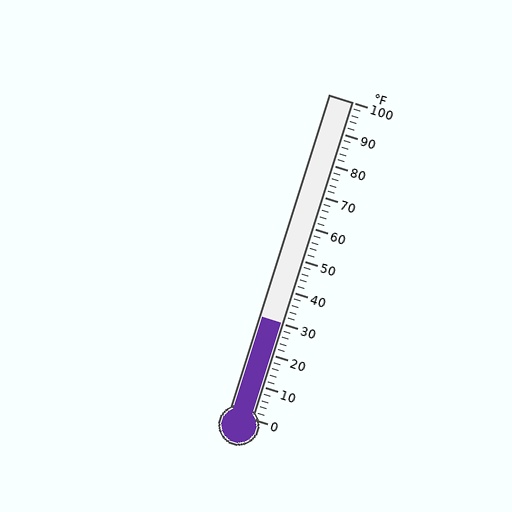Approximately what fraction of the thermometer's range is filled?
The thermometer is filled to approximately 30% of its range.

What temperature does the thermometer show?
The thermometer shows approximately 30°F.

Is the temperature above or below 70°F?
The temperature is below 70°F.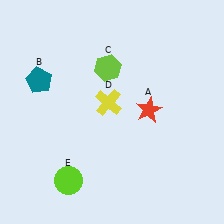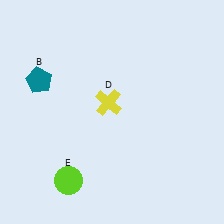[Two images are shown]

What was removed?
The red star (A), the lime hexagon (C) were removed in Image 2.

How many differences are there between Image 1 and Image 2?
There are 2 differences between the two images.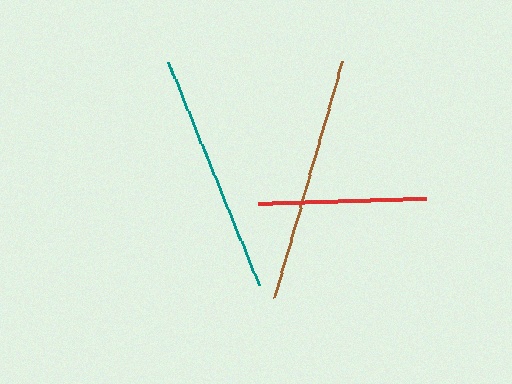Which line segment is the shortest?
The red line is the shortest at approximately 168 pixels.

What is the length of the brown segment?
The brown segment is approximately 245 pixels long.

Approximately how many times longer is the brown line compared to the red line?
The brown line is approximately 1.5 times the length of the red line.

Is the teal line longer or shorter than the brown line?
The brown line is longer than the teal line.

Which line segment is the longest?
The brown line is the longest at approximately 245 pixels.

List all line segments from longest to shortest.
From longest to shortest: brown, teal, red.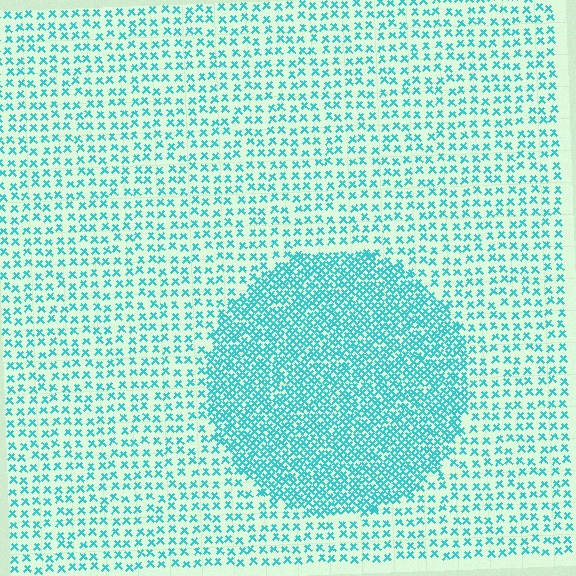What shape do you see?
I see a circle.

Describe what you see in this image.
The image contains small cyan elements arranged at two different densities. A circle-shaped region is visible where the elements are more densely packed than the surrounding area.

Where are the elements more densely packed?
The elements are more densely packed inside the circle boundary.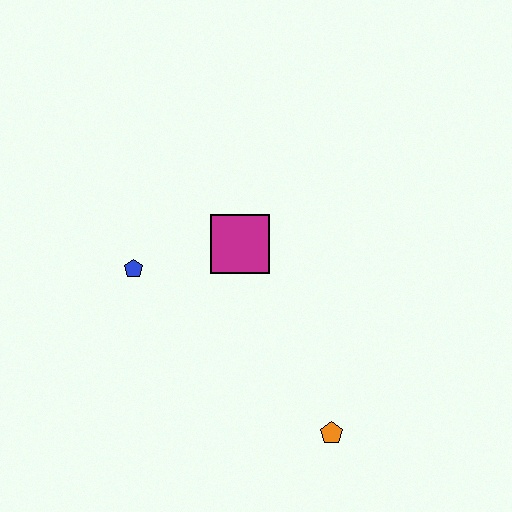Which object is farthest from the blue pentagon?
The orange pentagon is farthest from the blue pentagon.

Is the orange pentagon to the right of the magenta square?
Yes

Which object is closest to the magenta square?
The blue pentagon is closest to the magenta square.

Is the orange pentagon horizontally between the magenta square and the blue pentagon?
No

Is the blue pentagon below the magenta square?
Yes